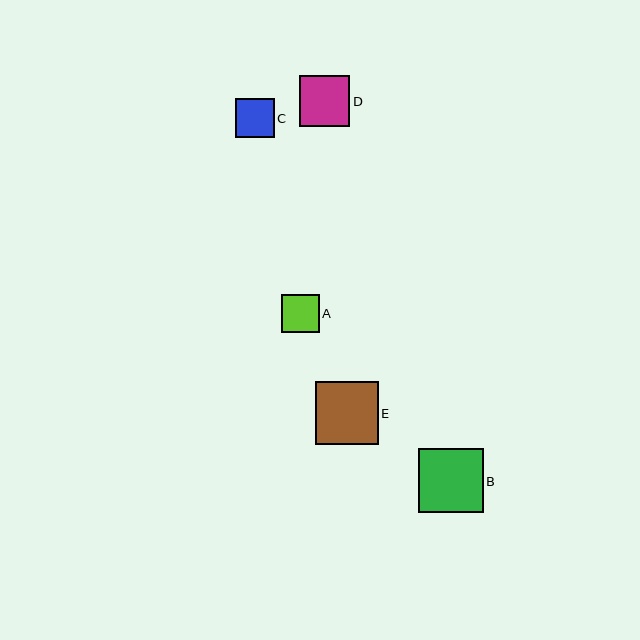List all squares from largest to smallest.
From largest to smallest: B, E, D, A, C.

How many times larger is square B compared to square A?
Square B is approximately 1.7 times the size of square A.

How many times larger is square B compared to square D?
Square B is approximately 1.3 times the size of square D.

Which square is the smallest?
Square C is the smallest with a size of approximately 38 pixels.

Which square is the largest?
Square B is the largest with a size of approximately 65 pixels.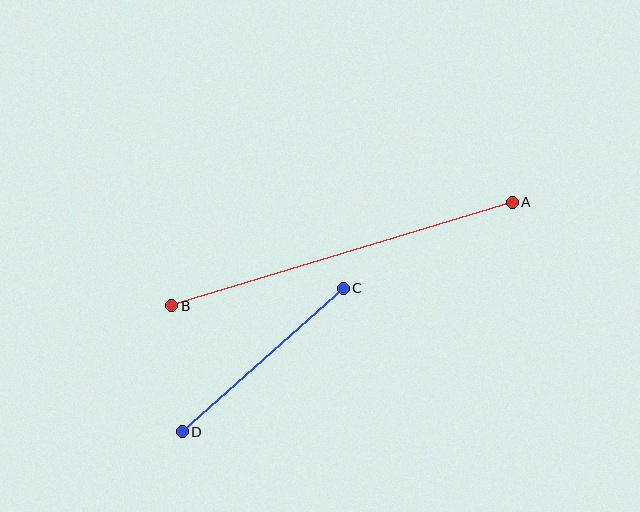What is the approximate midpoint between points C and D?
The midpoint is at approximately (263, 360) pixels.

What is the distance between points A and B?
The distance is approximately 356 pixels.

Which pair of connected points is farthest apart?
Points A and B are farthest apart.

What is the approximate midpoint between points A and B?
The midpoint is at approximately (342, 254) pixels.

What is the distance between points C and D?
The distance is approximately 216 pixels.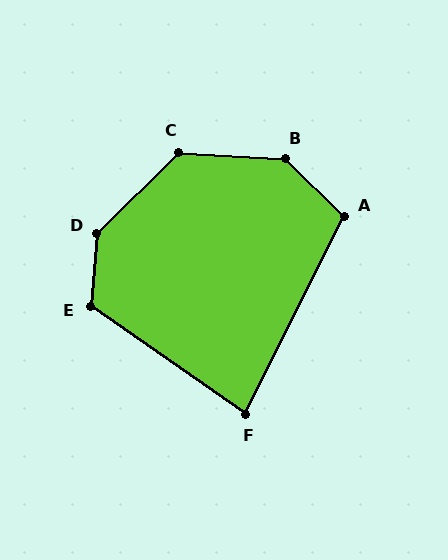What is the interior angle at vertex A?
Approximately 108 degrees (obtuse).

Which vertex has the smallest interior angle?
F, at approximately 82 degrees.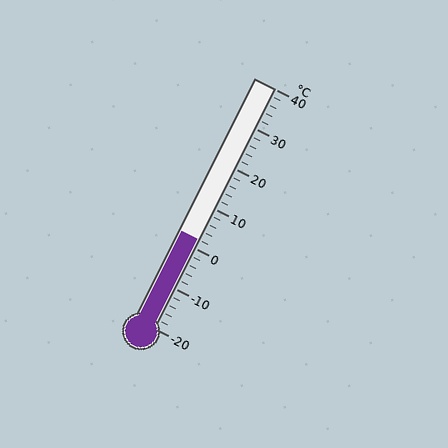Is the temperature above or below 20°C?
The temperature is below 20°C.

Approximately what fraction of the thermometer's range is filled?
The thermometer is filled to approximately 35% of its range.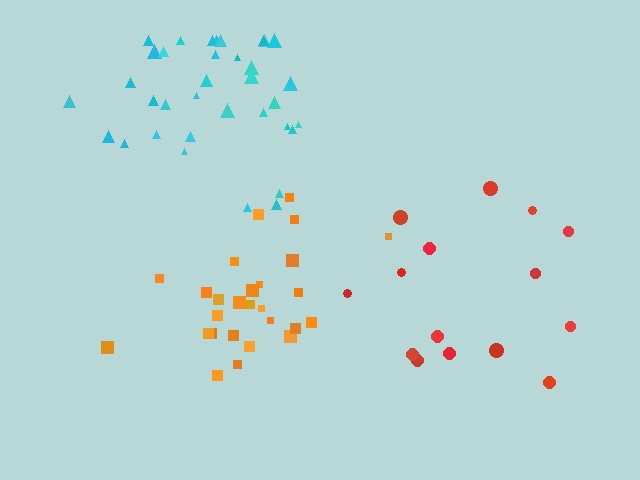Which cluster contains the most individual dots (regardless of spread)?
Cyan (35).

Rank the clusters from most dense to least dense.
orange, cyan, red.